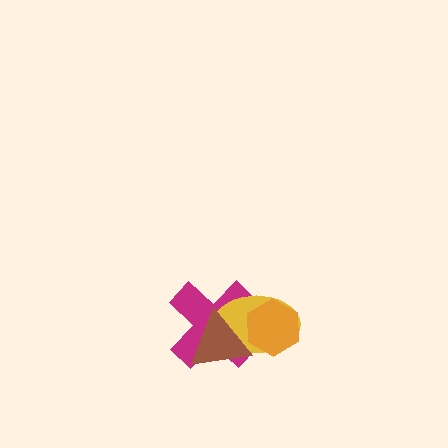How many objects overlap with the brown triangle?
3 objects overlap with the brown triangle.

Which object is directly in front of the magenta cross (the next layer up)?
The yellow ellipse is directly in front of the magenta cross.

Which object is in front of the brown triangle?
The orange hexagon is in front of the brown triangle.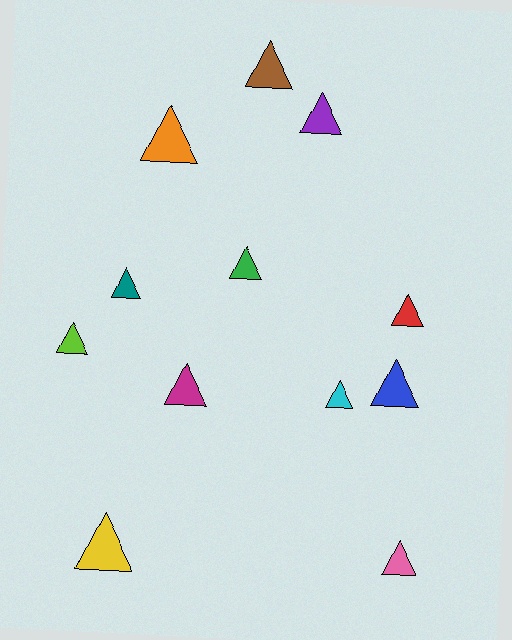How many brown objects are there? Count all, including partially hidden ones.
There is 1 brown object.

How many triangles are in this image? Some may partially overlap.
There are 12 triangles.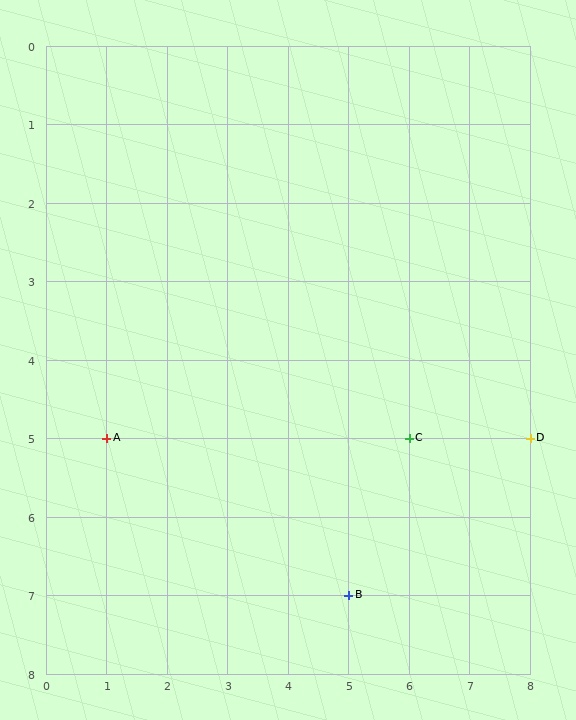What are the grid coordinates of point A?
Point A is at grid coordinates (1, 5).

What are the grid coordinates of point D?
Point D is at grid coordinates (8, 5).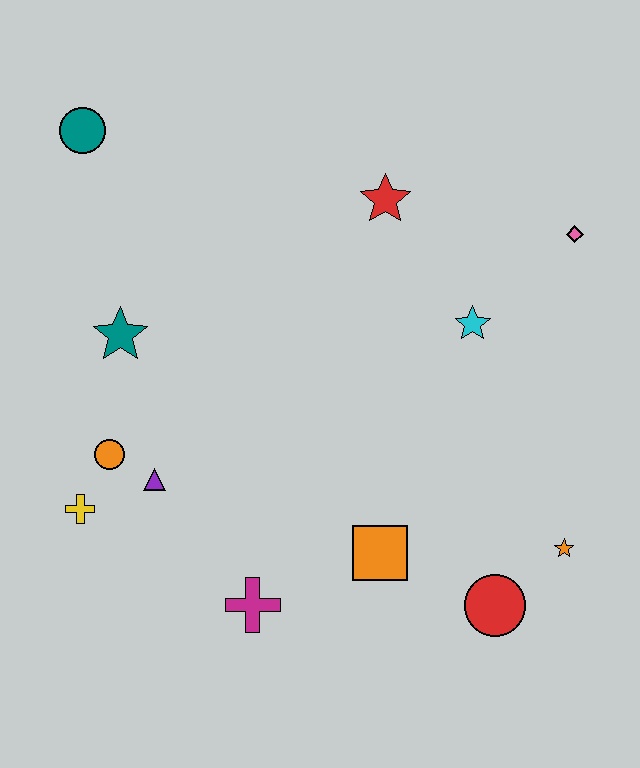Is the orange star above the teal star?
No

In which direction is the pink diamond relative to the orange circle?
The pink diamond is to the right of the orange circle.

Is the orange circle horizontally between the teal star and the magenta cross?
No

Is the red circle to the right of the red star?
Yes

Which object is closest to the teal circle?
The teal star is closest to the teal circle.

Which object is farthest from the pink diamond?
The yellow cross is farthest from the pink diamond.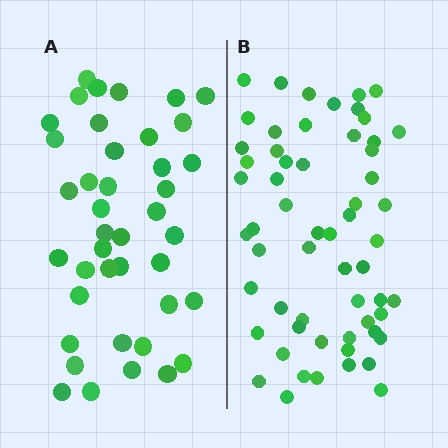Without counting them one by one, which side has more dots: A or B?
Region B (the right region) has more dots.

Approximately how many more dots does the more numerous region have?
Region B has approximately 20 more dots than region A.